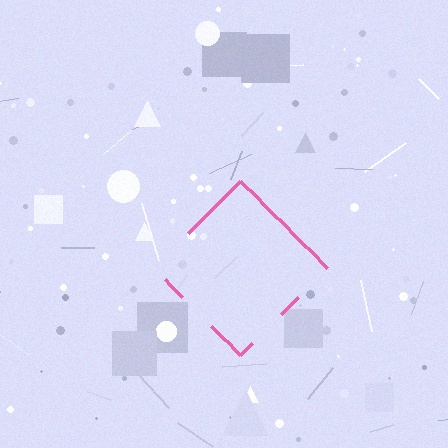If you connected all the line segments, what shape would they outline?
They would outline a diamond.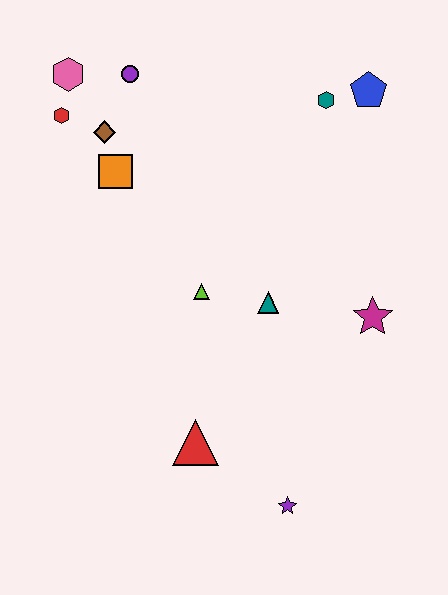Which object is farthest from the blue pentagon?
The purple star is farthest from the blue pentagon.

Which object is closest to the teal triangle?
The lime triangle is closest to the teal triangle.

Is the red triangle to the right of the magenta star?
No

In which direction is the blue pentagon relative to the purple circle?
The blue pentagon is to the right of the purple circle.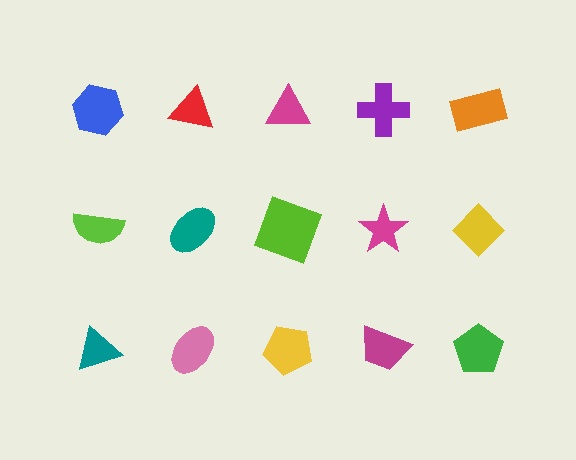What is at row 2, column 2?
A teal ellipse.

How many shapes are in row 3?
5 shapes.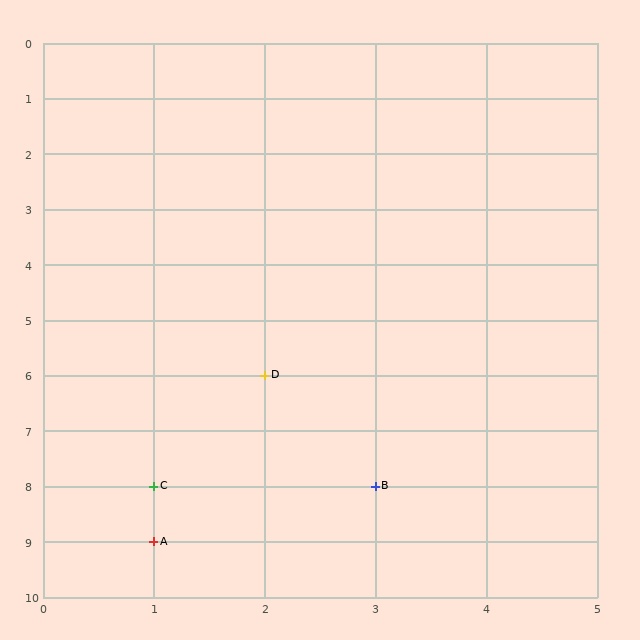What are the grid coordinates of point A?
Point A is at grid coordinates (1, 9).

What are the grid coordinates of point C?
Point C is at grid coordinates (1, 8).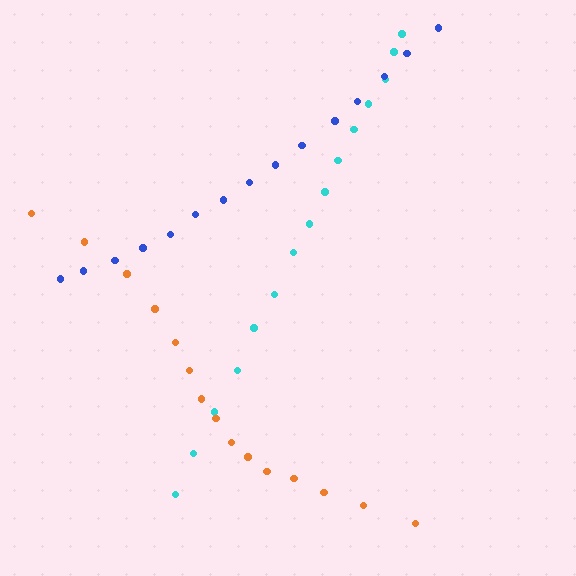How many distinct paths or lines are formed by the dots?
There are 3 distinct paths.